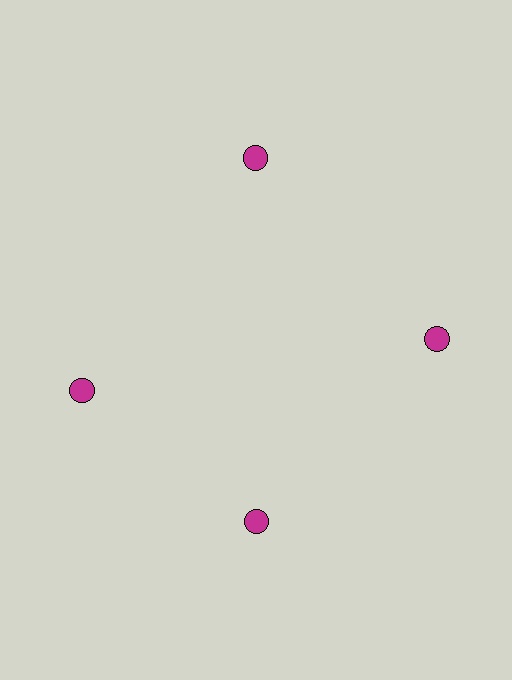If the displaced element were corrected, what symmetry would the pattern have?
It would have 4-fold rotational symmetry — the pattern would map onto itself every 90 degrees.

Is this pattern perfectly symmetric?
No. The 4 magenta circles are arranged in a ring, but one element near the 9 o'clock position is rotated out of alignment along the ring, breaking the 4-fold rotational symmetry.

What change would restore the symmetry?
The symmetry would be restored by rotating it back into even spacing with its neighbors so that all 4 circles sit at equal angles and equal distance from the center.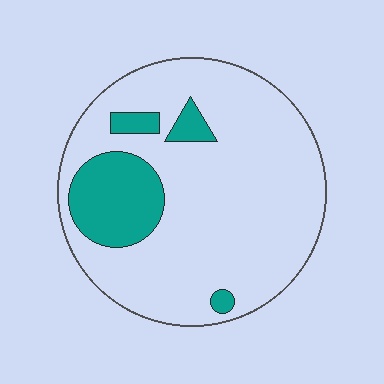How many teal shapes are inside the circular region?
4.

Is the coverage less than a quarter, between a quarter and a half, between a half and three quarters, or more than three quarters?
Less than a quarter.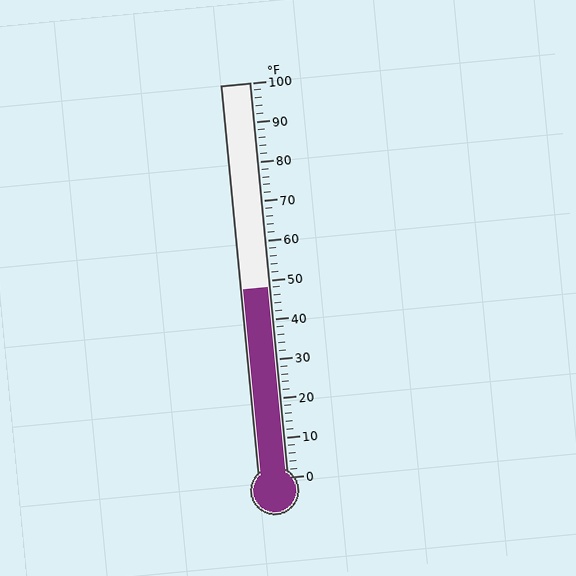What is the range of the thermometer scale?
The thermometer scale ranges from 0°F to 100°F.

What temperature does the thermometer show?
The thermometer shows approximately 48°F.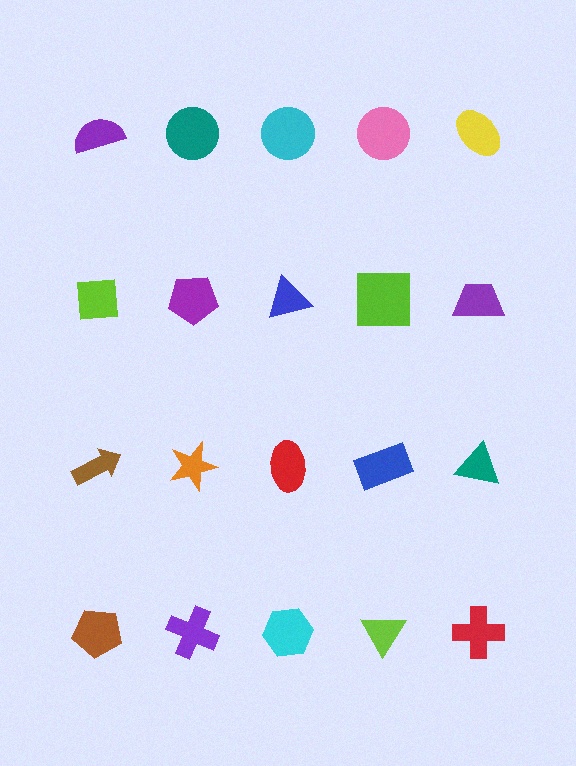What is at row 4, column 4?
A lime triangle.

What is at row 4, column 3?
A cyan hexagon.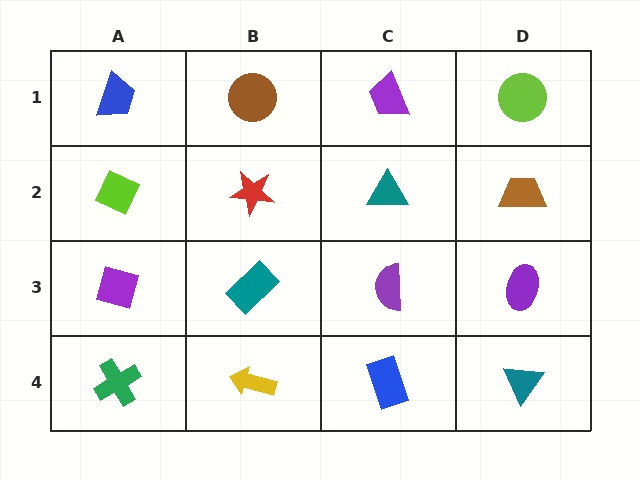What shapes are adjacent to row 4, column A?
A purple diamond (row 3, column A), a yellow arrow (row 4, column B).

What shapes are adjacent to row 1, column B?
A red star (row 2, column B), a blue trapezoid (row 1, column A), a purple trapezoid (row 1, column C).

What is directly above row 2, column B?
A brown circle.